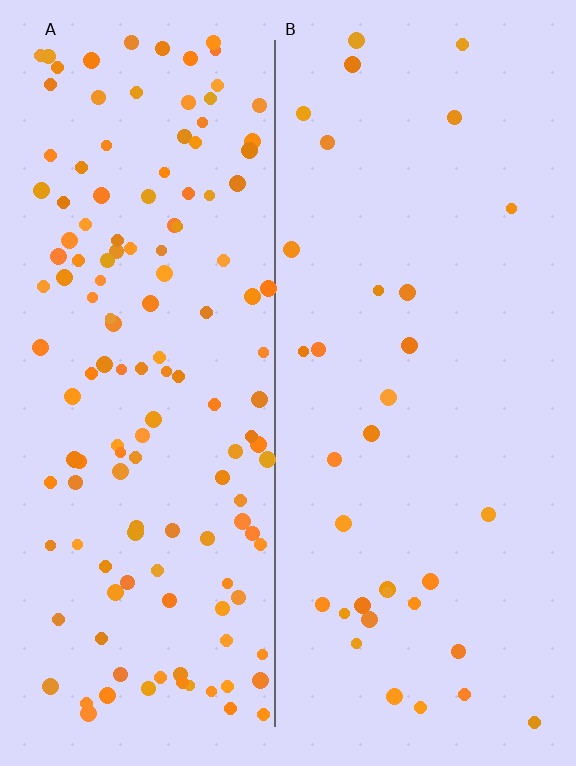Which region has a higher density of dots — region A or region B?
A (the left).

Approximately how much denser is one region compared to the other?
Approximately 4.2× — region A over region B.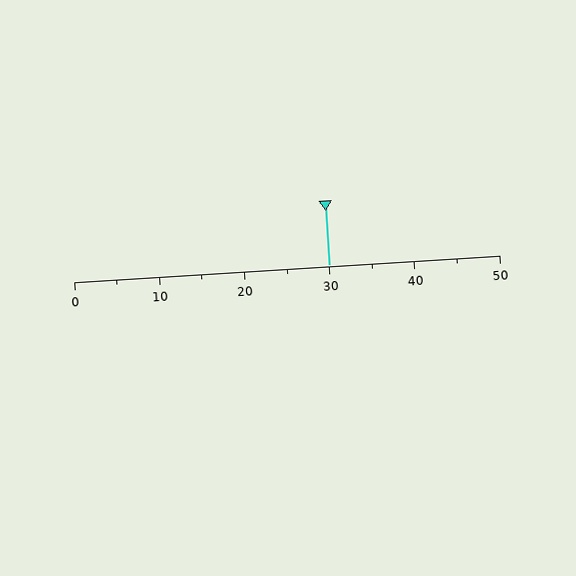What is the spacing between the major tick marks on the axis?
The major ticks are spaced 10 apart.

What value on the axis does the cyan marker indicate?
The marker indicates approximately 30.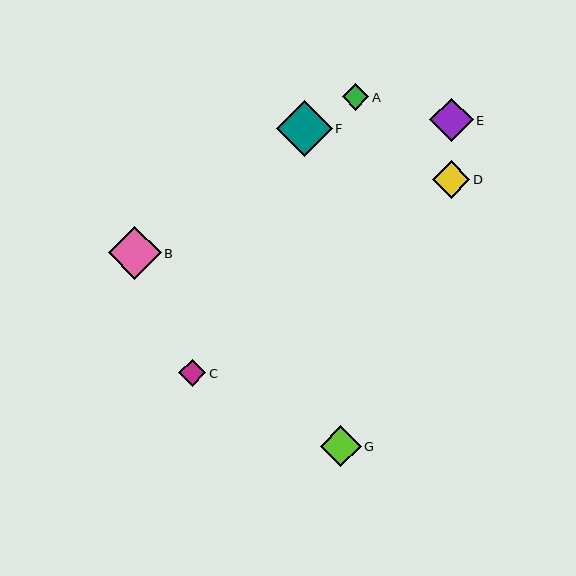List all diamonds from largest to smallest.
From largest to smallest: F, B, E, G, D, C, A.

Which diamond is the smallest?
Diamond A is the smallest with a size of approximately 27 pixels.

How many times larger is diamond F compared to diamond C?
Diamond F is approximately 2.1 times the size of diamond C.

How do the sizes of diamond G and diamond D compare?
Diamond G and diamond D are approximately the same size.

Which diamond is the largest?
Diamond F is the largest with a size of approximately 55 pixels.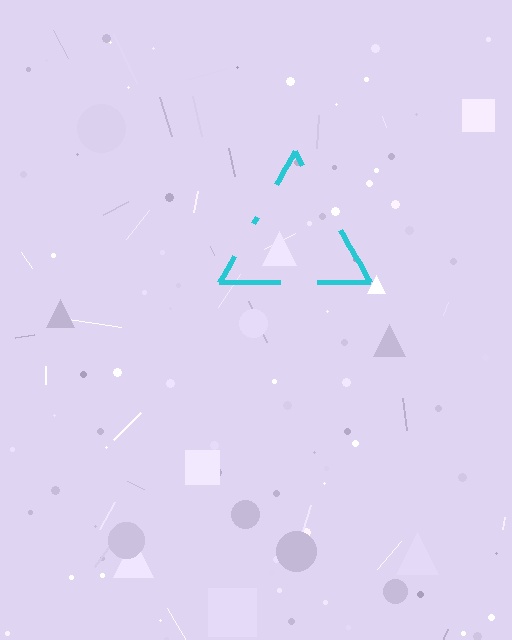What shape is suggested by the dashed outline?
The dashed outline suggests a triangle.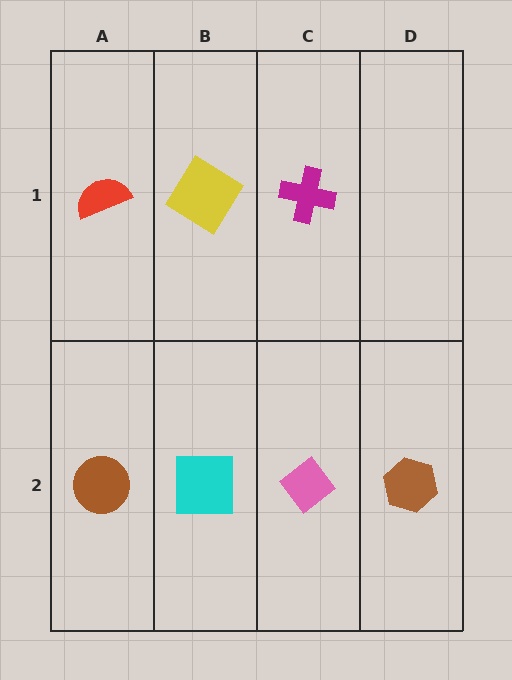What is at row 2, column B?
A cyan square.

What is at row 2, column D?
A brown hexagon.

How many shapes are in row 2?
4 shapes.